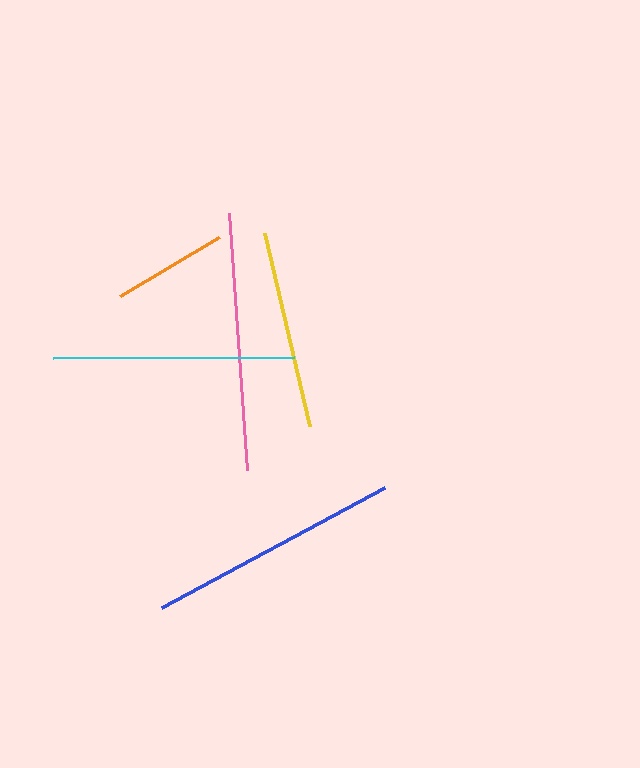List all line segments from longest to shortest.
From longest to shortest: pink, blue, cyan, yellow, orange.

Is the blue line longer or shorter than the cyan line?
The blue line is longer than the cyan line.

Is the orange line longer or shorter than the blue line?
The blue line is longer than the orange line.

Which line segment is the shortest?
The orange line is the shortest at approximately 115 pixels.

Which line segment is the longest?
The pink line is the longest at approximately 258 pixels.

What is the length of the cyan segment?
The cyan segment is approximately 241 pixels long.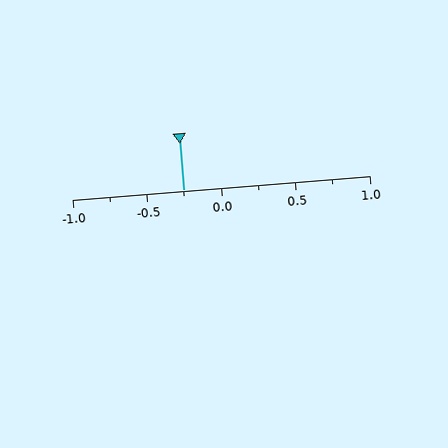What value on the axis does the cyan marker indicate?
The marker indicates approximately -0.25.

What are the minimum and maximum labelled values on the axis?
The axis runs from -1.0 to 1.0.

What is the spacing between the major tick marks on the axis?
The major ticks are spaced 0.5 apart.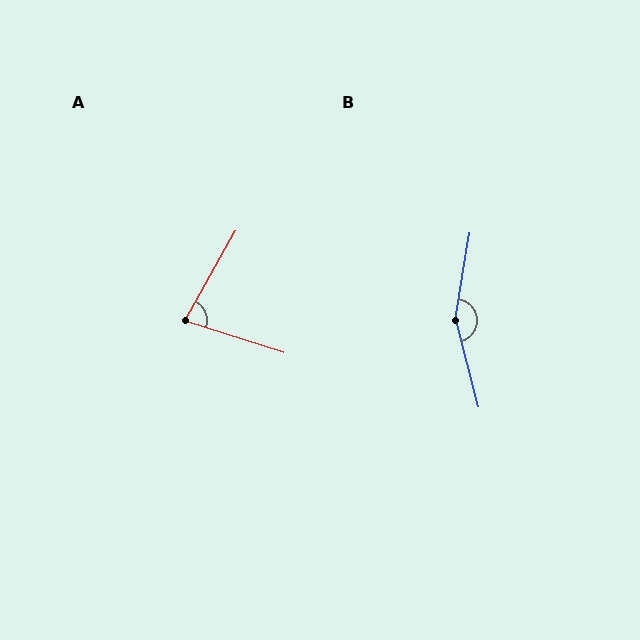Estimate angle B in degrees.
Approximately 156 degrees.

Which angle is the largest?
B, at approximately 156 degrees.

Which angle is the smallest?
A, at approximately 78 degrees.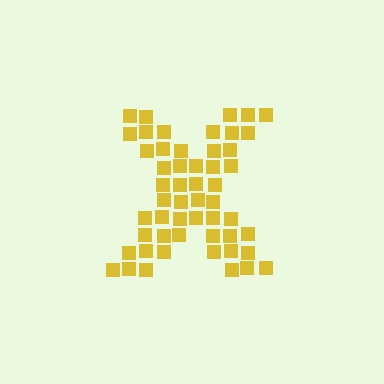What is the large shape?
The large shape is the letter X.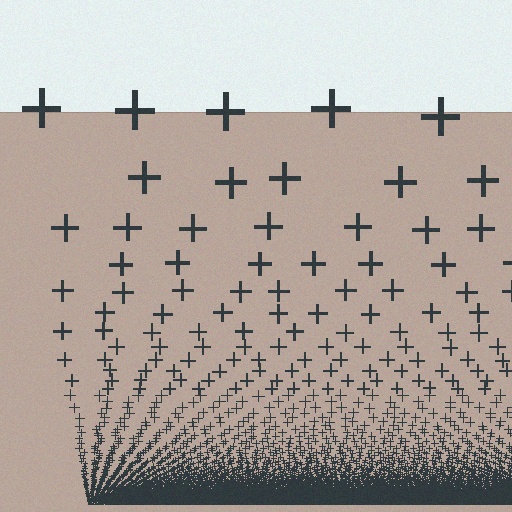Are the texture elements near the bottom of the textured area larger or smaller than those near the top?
Smaller. The gradient is inverted — elements near the bottom are smaller and denser.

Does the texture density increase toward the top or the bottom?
Density increases toward the bottom.